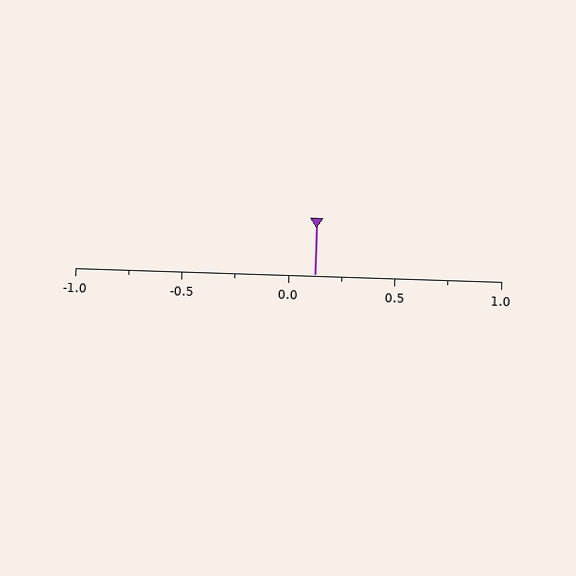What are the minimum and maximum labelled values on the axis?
The axis runs from -1.0 to 1.0.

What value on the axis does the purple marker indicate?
The marker indicates approximately 0.12.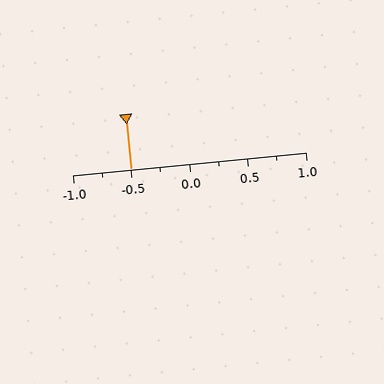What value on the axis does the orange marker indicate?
The marker indicates approximately -0.5.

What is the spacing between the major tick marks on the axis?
The major ticks are spaced 0.5 apart.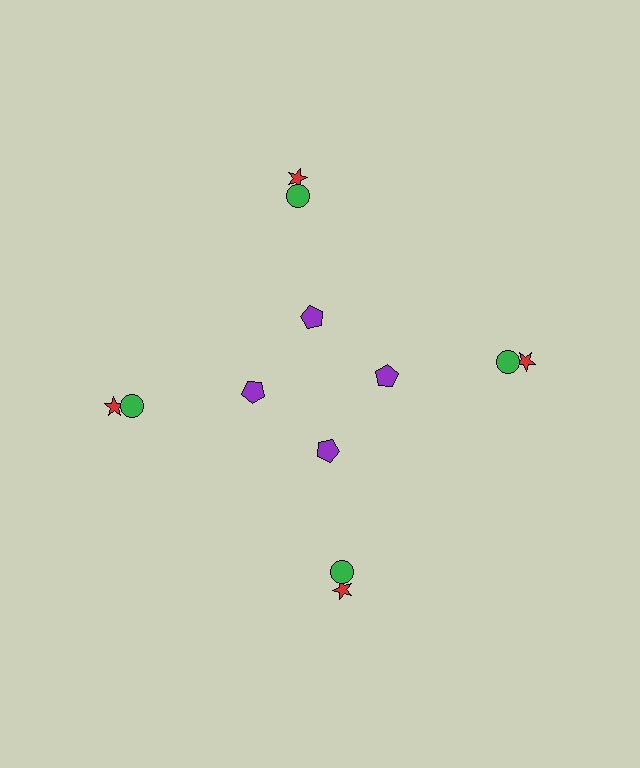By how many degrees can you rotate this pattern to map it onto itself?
The pattern maps onto itself every 90 degrees of rotation.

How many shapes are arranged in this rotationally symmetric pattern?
There are 12 shapes, arranged in 4 groups of 3.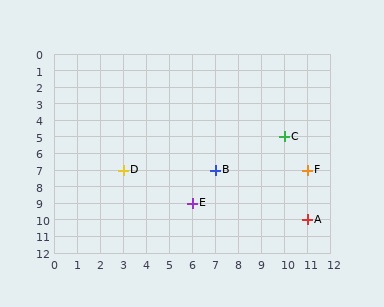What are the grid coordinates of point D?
Point D is at grid coordinates (3, 7).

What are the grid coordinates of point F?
Point F is at grid coordinates (11, 7).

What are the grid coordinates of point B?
Point B is at grid coordinates (7, 7).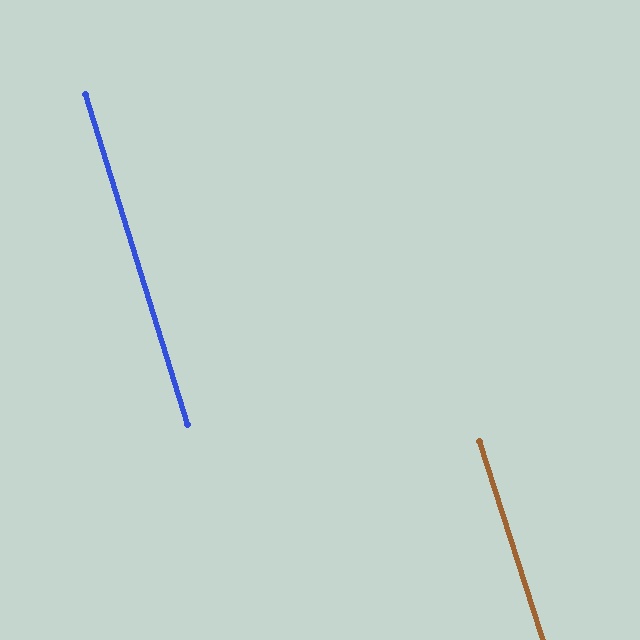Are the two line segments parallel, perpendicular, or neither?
Parallel — their directions differ by only 0.6°.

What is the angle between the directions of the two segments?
Approximately 1 degree.